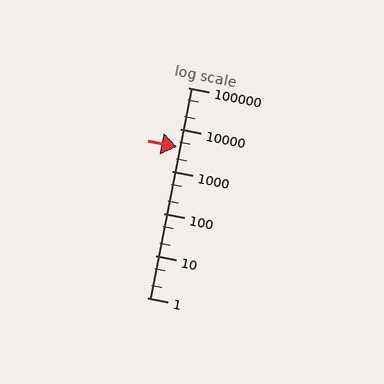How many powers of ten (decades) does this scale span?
The scale spans 5 decades, from 1 to 100000.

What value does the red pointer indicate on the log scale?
The pointer indicates approximately 3900.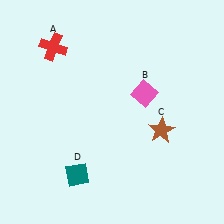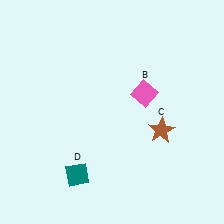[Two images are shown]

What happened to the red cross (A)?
The red cross (A) was removed in Image 2. It was in the top-left area of Image 1.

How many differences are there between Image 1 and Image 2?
There is 1 difference between the two images.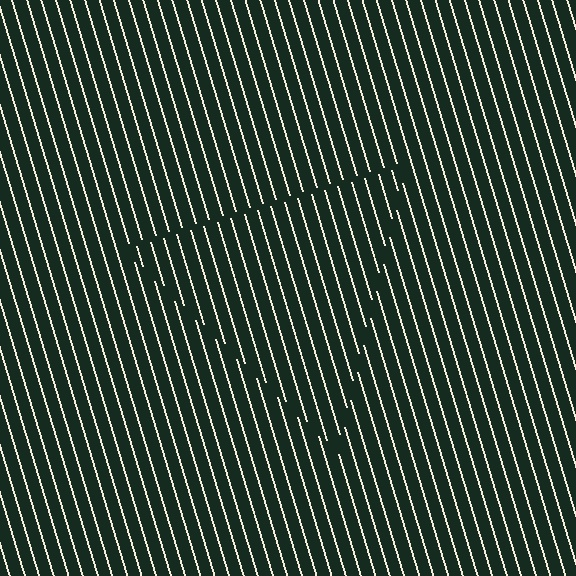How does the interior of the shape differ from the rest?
The interior of the shape contains the same grating, shifted by half a period — the contour is defined by the phase discontinuity where line-ends from the inner and outer gratings abut.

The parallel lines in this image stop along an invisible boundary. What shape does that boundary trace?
An illusory triangle. The interior of the shape contains the same grating, shifted by half a period — the contour is defined by the phase discontinuity where line-ends from the inner and outer gratings abut.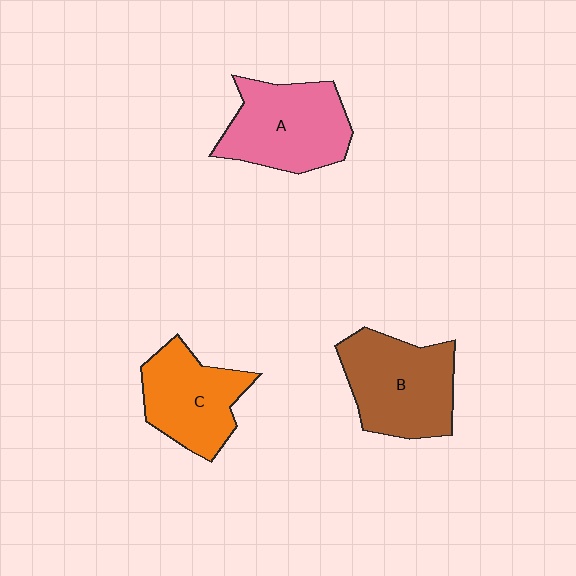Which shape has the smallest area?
Shape C (orange).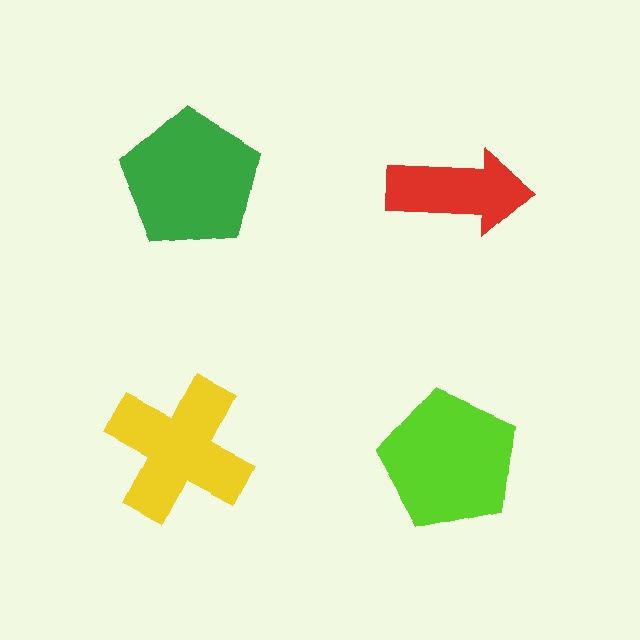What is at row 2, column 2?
A lime pentagon.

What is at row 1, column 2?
A red arrow.